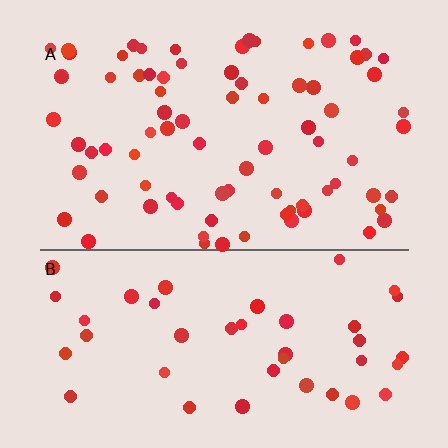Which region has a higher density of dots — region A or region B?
A (the top).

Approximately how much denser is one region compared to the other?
Approximately 1.8× — region A over region B.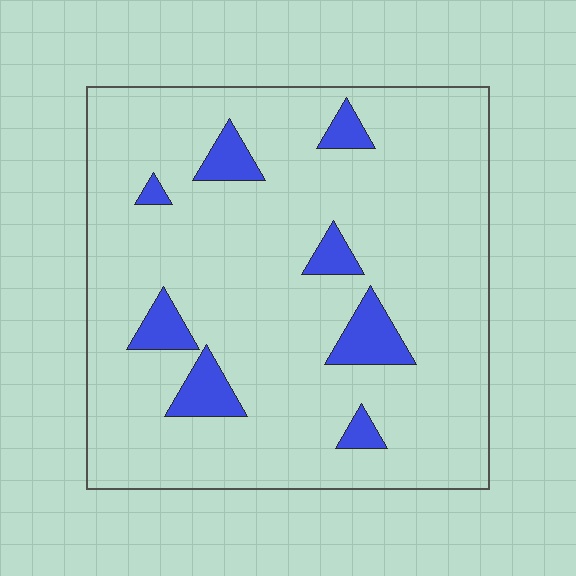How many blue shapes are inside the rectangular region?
8.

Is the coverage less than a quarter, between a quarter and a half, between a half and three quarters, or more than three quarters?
Less than a quarter.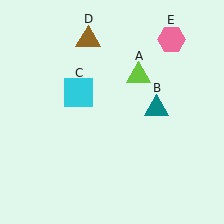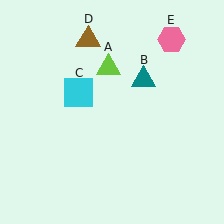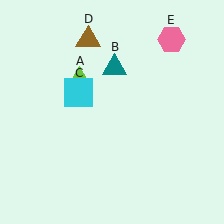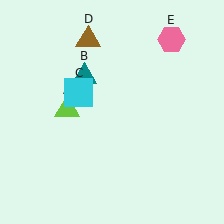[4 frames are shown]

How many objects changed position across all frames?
2 objects changed position: lime triangle (object A), teal triangle (object B).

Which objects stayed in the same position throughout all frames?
Cyan square (object C) and brown triangle (object D) and pink hexagon (object E) remained stationary.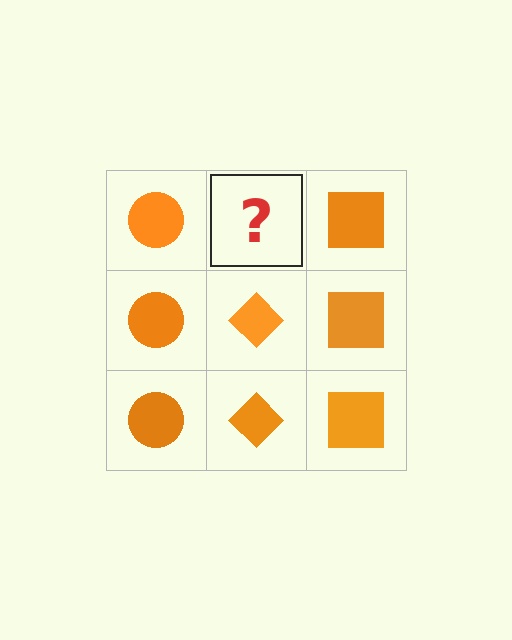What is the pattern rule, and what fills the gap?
The rule is that each column has a consistent shape. The gap should be filled with an orange diamond.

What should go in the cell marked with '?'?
The missing cell should contain an orange diamond.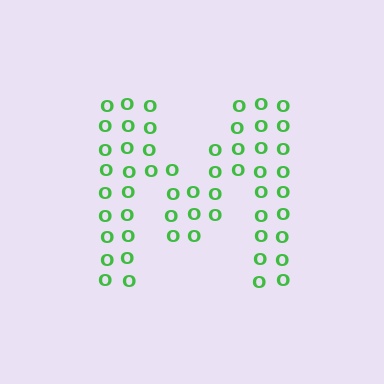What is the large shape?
The large shape is the letter M.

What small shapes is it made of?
It is made of small letter O's.